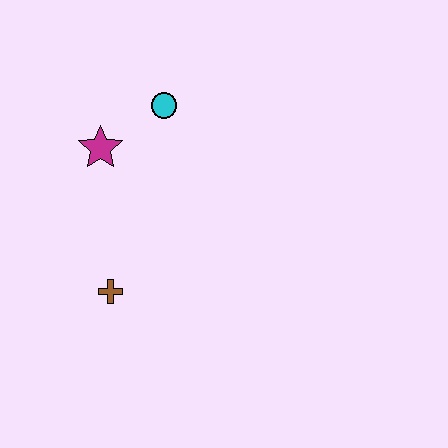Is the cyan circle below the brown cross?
No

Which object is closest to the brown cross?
The magenta star is closest to the brown cross.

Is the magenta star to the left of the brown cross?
Yes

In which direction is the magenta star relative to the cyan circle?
The magenta star is to the left of the cyan circle.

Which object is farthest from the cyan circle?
The brown cross is farthest from the cyan circle.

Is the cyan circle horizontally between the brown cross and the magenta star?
No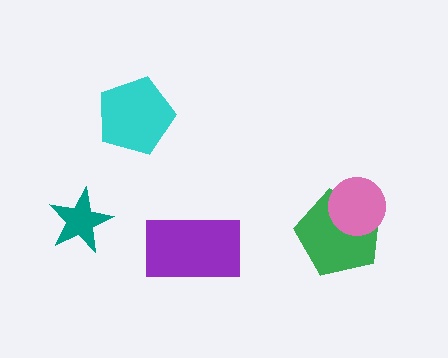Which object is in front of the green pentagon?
The pink circle is in front of the green pentagon.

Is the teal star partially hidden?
No, no other shape covers it.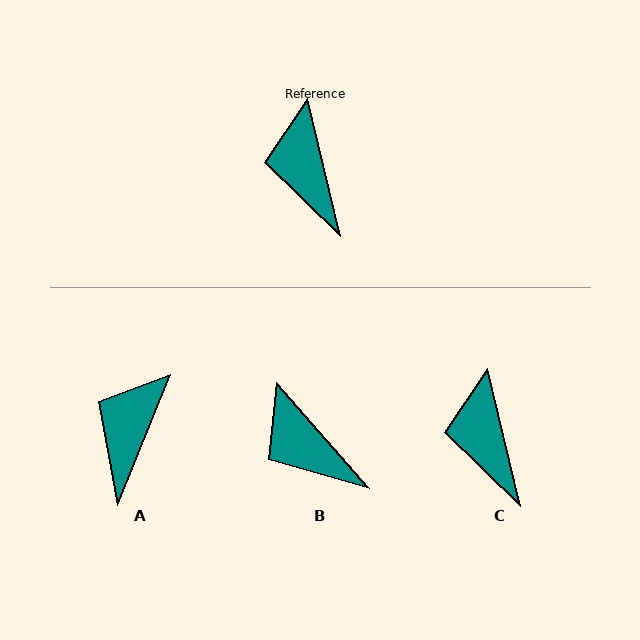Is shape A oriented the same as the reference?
No, it is off by about 36 degrees.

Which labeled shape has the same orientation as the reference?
C.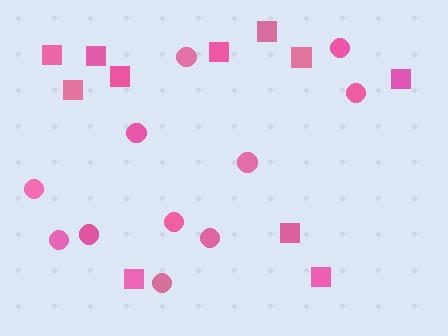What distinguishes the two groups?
There are 2 groups: one group of squares (11) and one group of circles (11).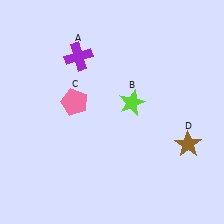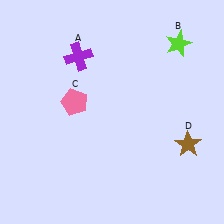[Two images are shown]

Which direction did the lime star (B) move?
The lime star (B) moved up.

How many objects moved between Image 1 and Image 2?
1 object moved between the two images.